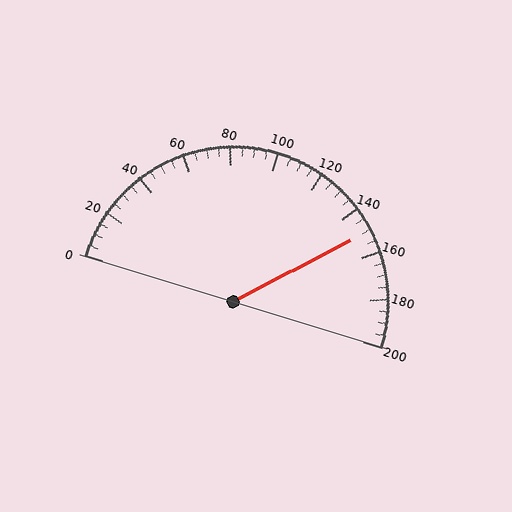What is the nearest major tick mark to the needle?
The nearest major tick mark is 160.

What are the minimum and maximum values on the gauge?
The gauge ranges from 0 to 200.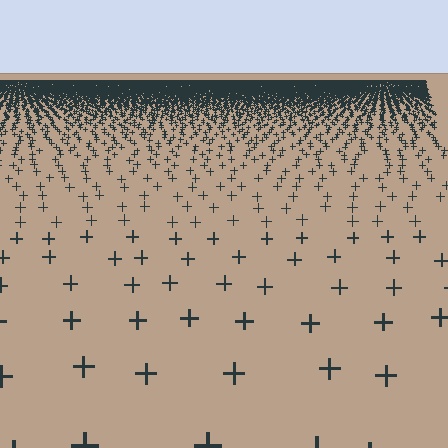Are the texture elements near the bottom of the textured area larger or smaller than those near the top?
Larger. Near the bottom, elements are closer to the viewer and appear at a bigger on-screen size.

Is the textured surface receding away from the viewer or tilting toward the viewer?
The surface is receding away from the viewer. Texture elements get smaller and denser toward the top.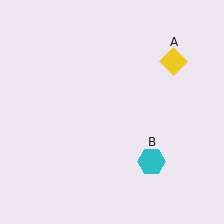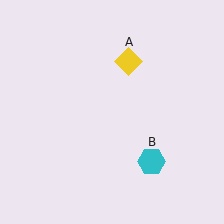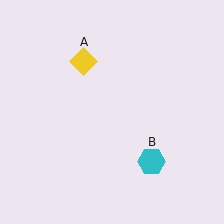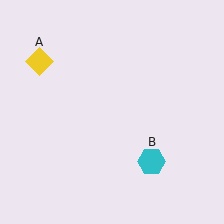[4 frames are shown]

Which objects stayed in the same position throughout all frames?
Cyan hexagon (object B) remained stationary.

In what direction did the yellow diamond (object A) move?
The yellow diamond (object A) moved left.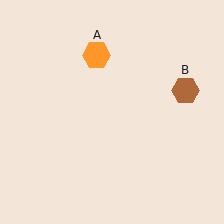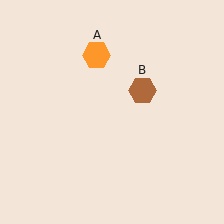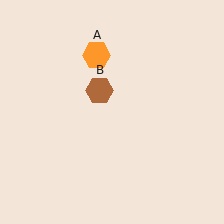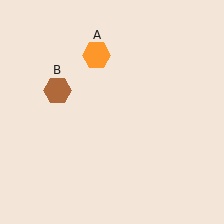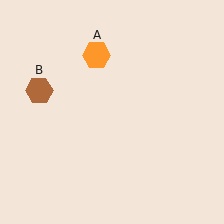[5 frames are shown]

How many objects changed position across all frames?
1 object changed position: brown hexagon (object B).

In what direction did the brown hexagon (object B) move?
The brown hexagon (object B) moved left.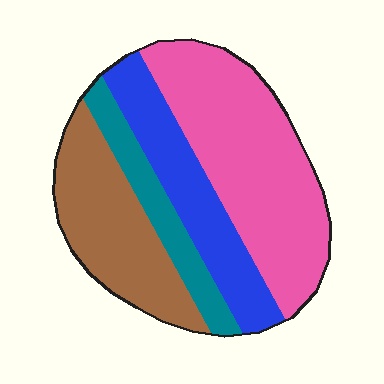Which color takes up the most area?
Pink, at roughly 40%.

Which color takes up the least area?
Teal, at roughly 15%.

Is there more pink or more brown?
Pink.